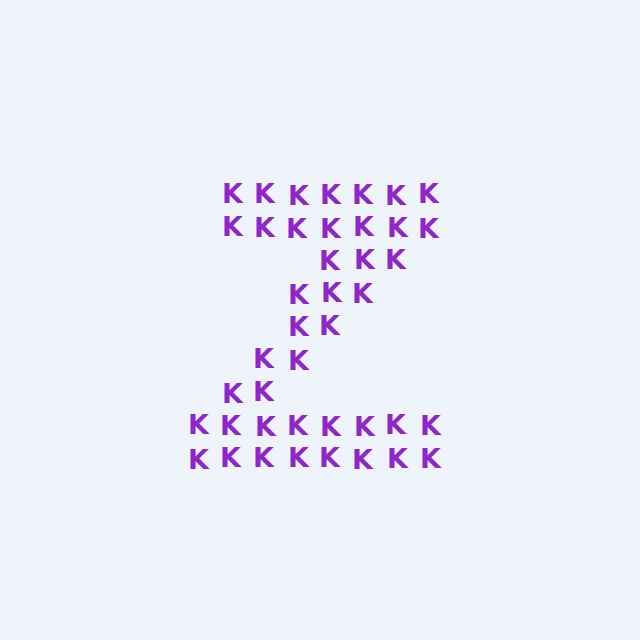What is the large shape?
The large shape is the letter Z.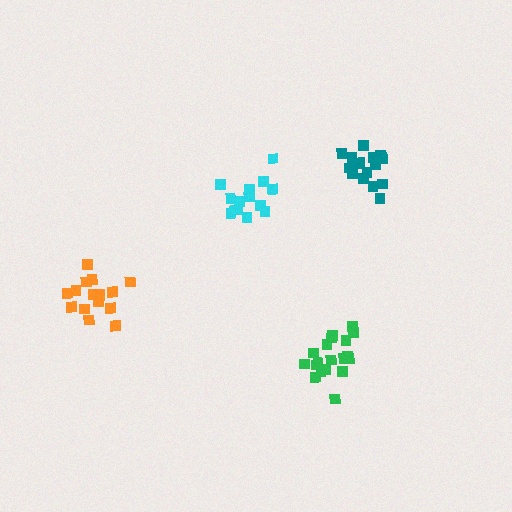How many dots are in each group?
Group 1: 15 dots, Group 2: 19 dots, Group 3: 17 dots, Group 4: 16 dots (67 total).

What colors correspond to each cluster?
The clusters are colored: cyan, green, teal, orange.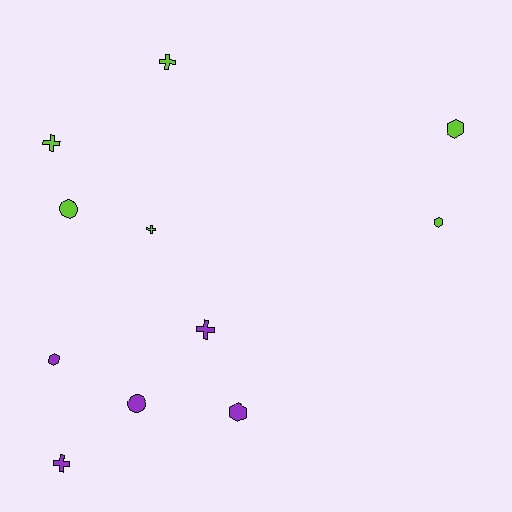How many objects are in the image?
There are 11 objects.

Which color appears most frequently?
Lime, with 6 objects.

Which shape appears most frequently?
Cross, with 5 objects.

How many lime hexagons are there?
There are 2 lime hexagons.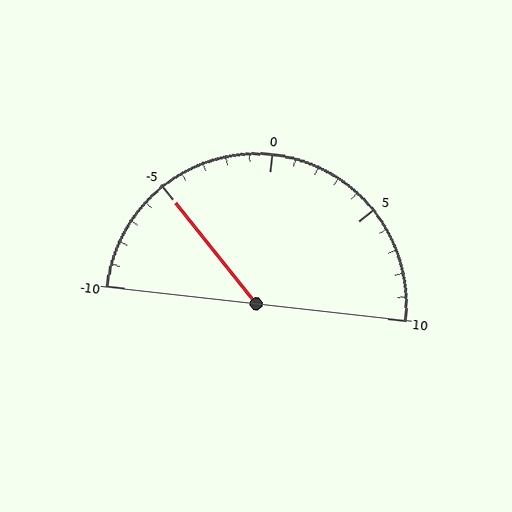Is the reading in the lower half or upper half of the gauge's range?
The reading is in the lower half of the range (-10 to 10).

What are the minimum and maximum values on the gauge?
The gauge ranges from -10 to 10.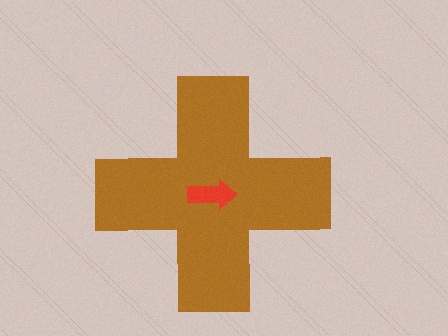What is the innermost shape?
The red arrow.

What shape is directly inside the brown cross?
The red arrow.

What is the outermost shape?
The brown cross.